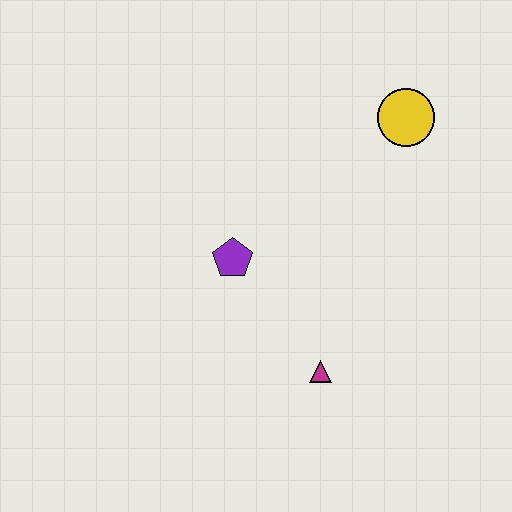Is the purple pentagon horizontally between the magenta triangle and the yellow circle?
No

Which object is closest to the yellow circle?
The purple pentagon is closest to the yellow circle.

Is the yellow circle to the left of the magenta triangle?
No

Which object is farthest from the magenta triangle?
The yellow circle is farthest from the magenta triangle.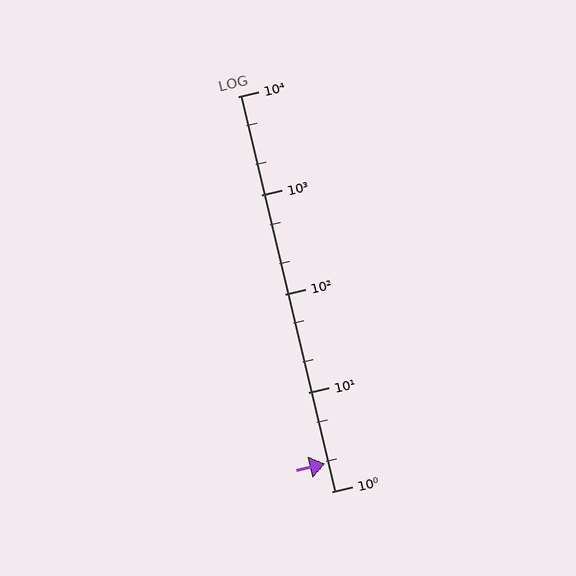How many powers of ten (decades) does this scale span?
The scale spans 4 decades, from 1 to 10000.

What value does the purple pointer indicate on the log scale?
The pointer indicates approximately 1.9.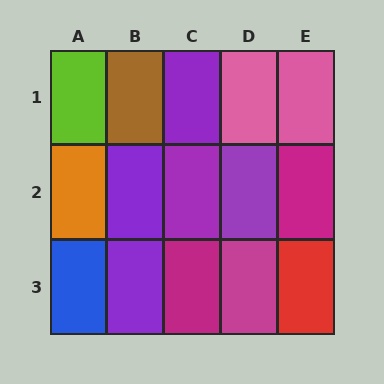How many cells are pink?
2 cells are pink.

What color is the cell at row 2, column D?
Purple.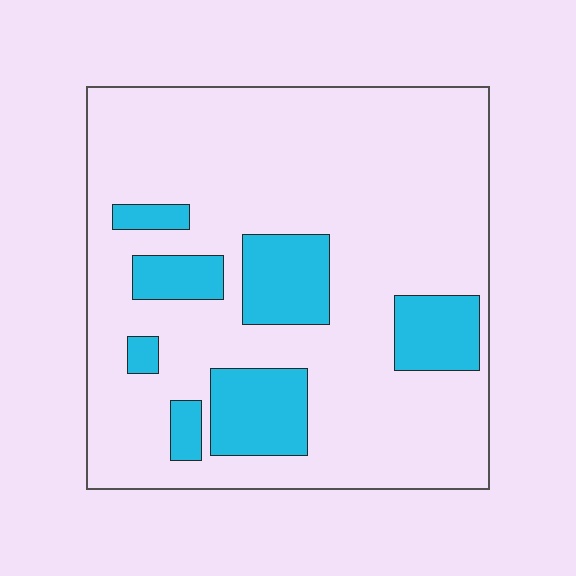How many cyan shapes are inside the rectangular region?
7.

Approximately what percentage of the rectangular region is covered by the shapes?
Approximately 20%.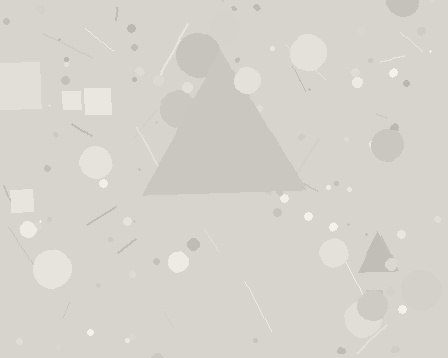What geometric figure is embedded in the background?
A triangle is embedded in the background.